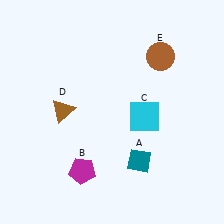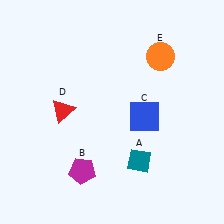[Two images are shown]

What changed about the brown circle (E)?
In Image 1, E is brown. In Image 2, it changed to orange.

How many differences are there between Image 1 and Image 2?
There are 3 differences between the two images.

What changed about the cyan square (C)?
In Image 1, C is cyan. In Image 2, it changed to blue.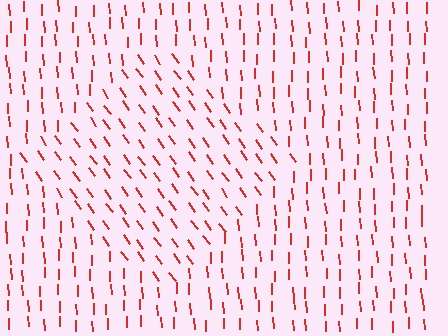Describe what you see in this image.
The image is filled with small red line segments. A diamond region in the image has lines oriented differently from the surrounding lines, creating a visible texture boundary.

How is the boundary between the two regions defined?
The boundary is defined purely by a change in line orientation (approximately 33 degrees difference). All lines are the same color and thickness.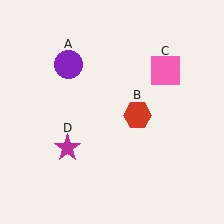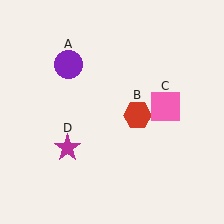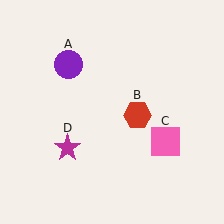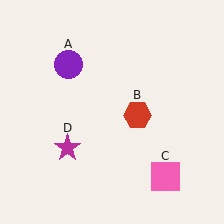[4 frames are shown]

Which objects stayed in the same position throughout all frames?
Purple circle (object A) and red hexagon (object B) and magenta star (object D) remained stationary.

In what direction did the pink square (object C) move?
The pink square (object C) moved down.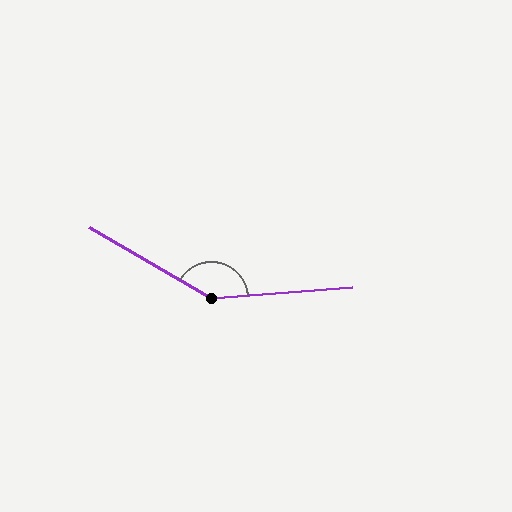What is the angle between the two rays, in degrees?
Approximately 145 degrees.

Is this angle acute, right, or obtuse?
It is obtuse.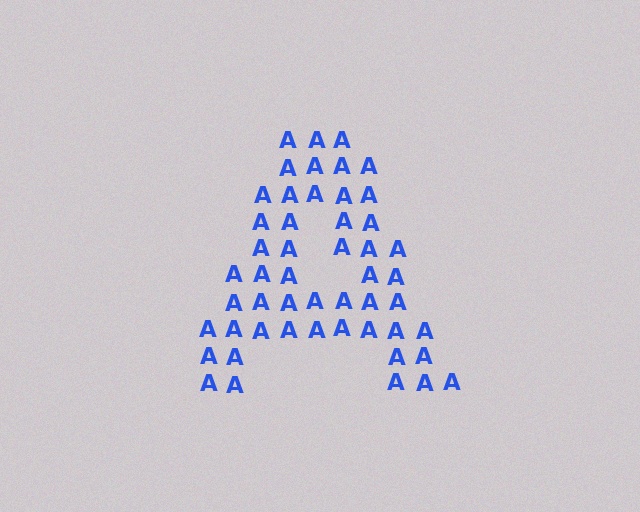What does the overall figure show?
The overall figure shows the letter A.